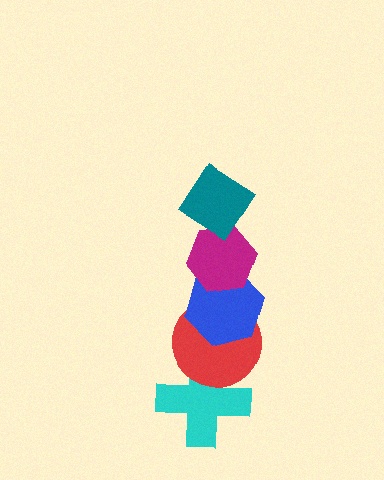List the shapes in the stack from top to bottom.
From top to bottom: the teal diamond, the magenta hexagon, the blue hexagon, the red circle, the cyan cross.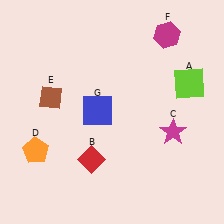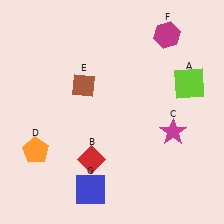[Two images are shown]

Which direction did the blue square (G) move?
The blue square (G) moved down.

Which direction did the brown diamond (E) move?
The brown diamond (E) moved right.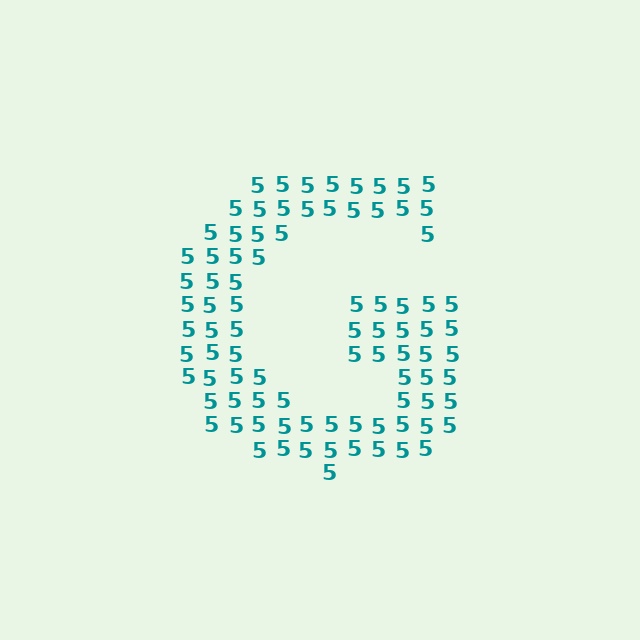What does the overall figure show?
The overall figure shows the letter G.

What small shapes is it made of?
It is made of small digit 5's.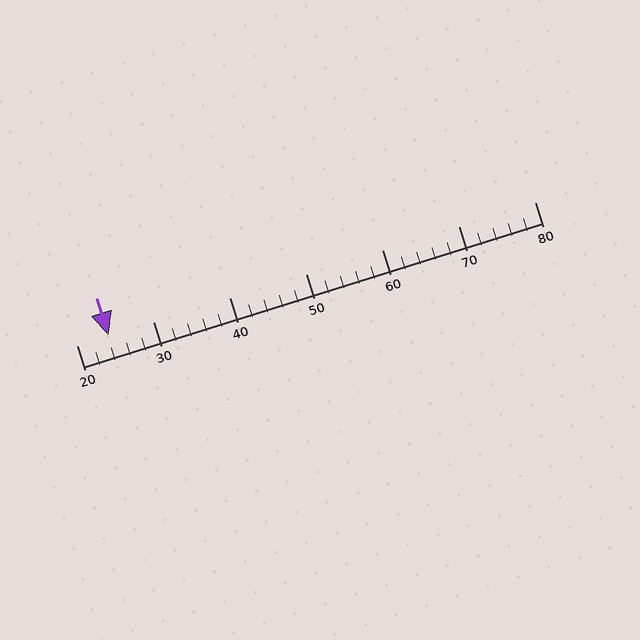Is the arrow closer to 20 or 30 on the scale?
The arrow is closer to 20.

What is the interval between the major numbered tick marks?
The major tick marks are spaced 10 units apart.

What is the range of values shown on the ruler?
The ruler shows values from 20 to 80.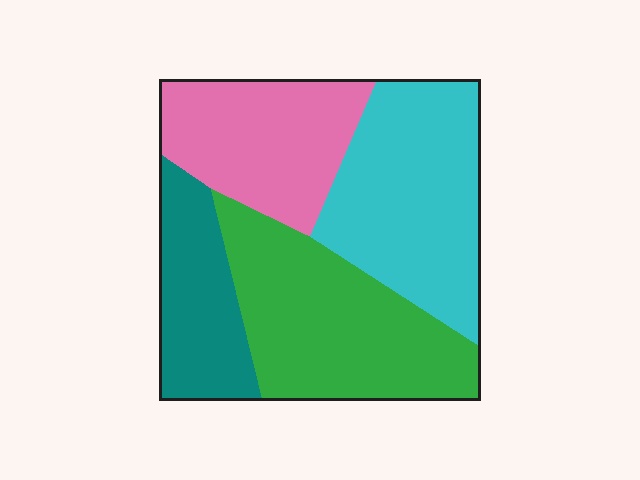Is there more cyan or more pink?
Cyan.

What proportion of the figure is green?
Green covers 31% of the figure.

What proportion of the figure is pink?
Pink takes up about one fifth (1/5) of the figure.